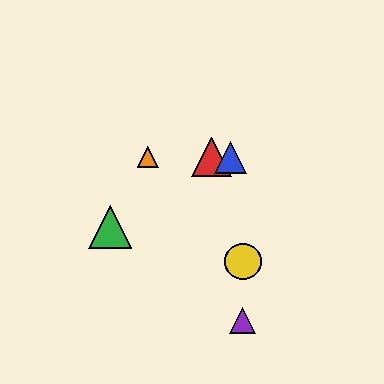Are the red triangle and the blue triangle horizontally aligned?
Yes, both are at y≈157.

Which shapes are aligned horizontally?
The red triangle, the blue triangle, the orange triangle are aligned horizontally.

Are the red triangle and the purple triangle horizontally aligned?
No, the red triangle is at y≈157 and the purple triangle is at y≈321.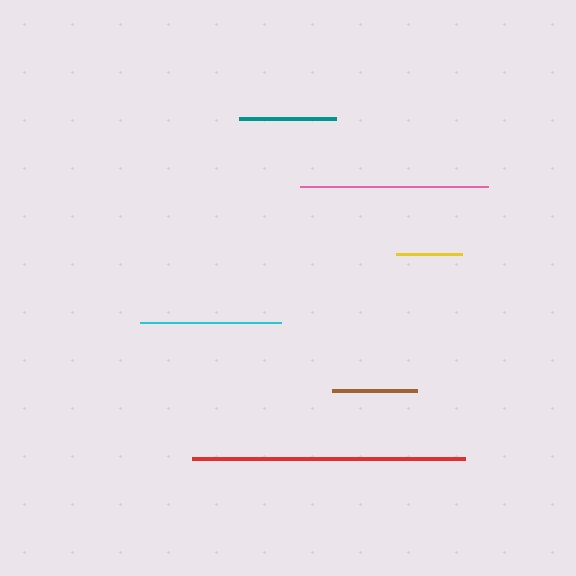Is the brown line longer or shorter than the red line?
The red line is longer than the brown line.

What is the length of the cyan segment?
The cyan segment is approximately 141 pixels long.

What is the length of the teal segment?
The teal segment is approximately 98 pixels long.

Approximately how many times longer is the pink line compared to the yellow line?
The pink line is approximately 2.9 times the length of the yellow line.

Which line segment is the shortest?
The yellow line is the shortest at approximately 66 pixels.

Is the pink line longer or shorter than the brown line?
The pink line is longer than the brown line.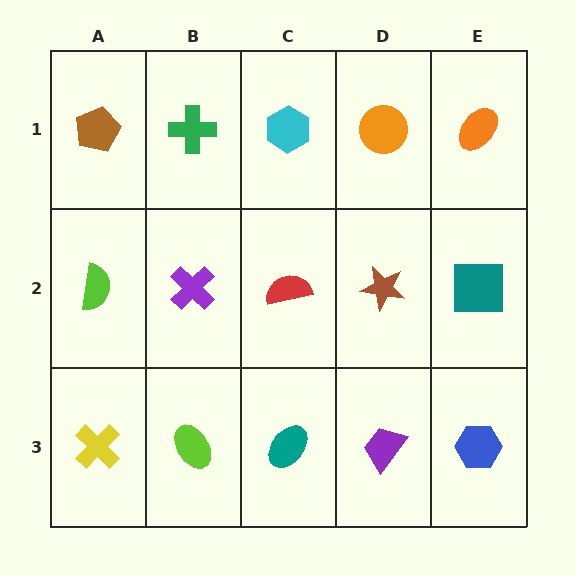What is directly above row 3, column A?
A lime semicircle.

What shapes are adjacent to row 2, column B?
A green cross (row 1, column B), a lime ellipse (row 3, column B), a lime semicircle (row 2, column A), a red semicircle (row 2, column C).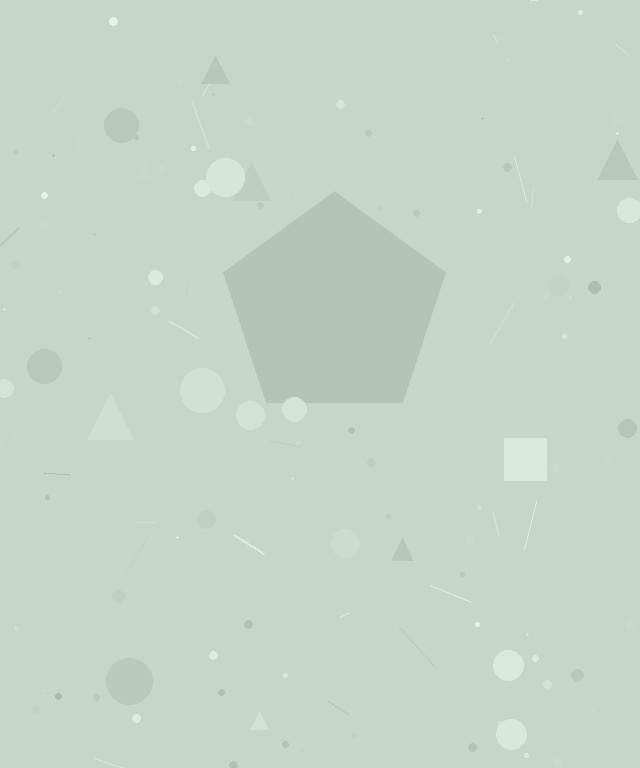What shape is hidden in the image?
A pentagon is hidden in the image.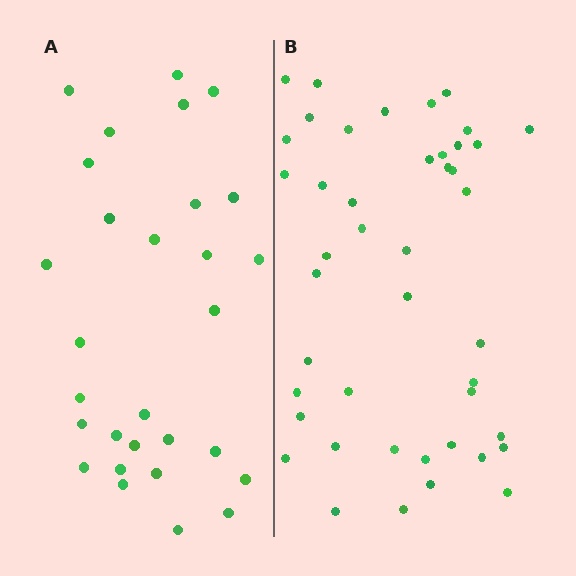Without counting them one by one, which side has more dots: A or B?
Region B (the right region) has more dots.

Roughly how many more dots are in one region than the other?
Region B has approximately 15 more dots than region A.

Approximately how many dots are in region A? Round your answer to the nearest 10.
About 30 dots. (The exact count is 29, which rounds to 30.)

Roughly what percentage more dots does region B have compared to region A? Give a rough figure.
About 50% more.